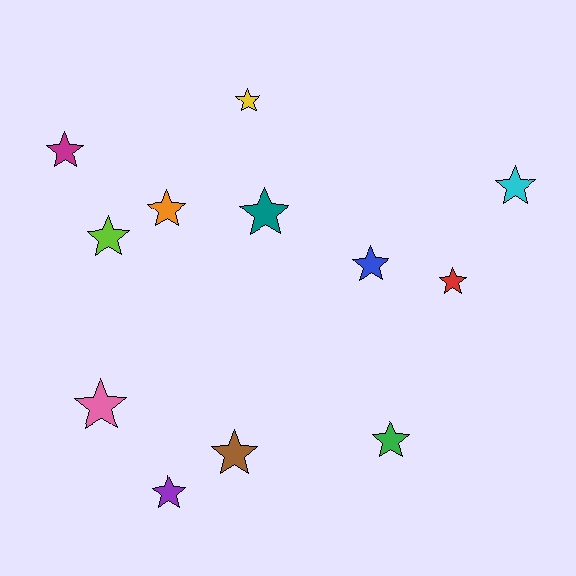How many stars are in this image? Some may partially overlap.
There are 12 stars.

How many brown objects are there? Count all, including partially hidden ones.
There is 1 brown object.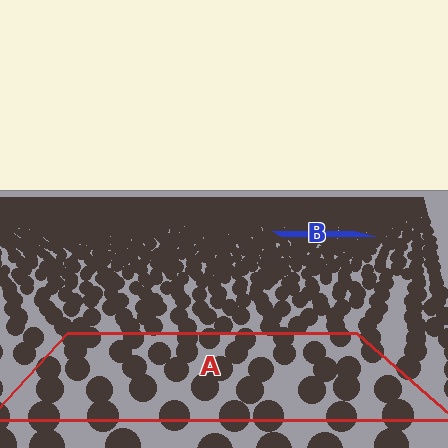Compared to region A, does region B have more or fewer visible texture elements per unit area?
Region B has more texture elements per unit area — they are packed more densely because it is farther away.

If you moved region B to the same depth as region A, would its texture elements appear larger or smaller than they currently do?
They would appear larger. At a closer depth, the same texture elements are projected at a bigger on-screen size.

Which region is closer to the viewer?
Region A is closer. The texture elements there are larger and more spread out.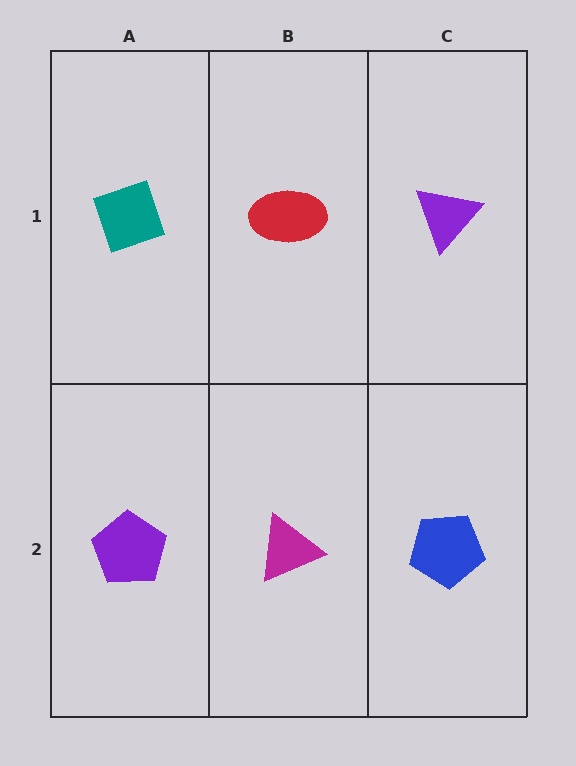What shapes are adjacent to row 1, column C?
A blue pentagon (row 2, column C), a red ellipse (row 1, column B).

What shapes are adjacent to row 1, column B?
A magenta triangle (row 2, column B), a teal diamond (row 1, column A), a purple triangle (row 1, column C).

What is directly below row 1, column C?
A blue pentagon.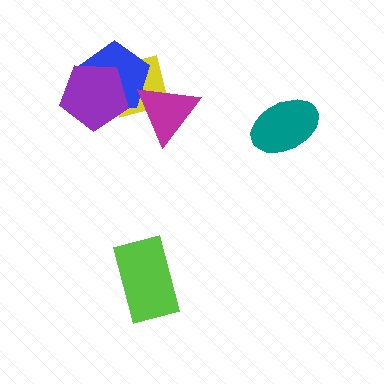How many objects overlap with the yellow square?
3 objects overlap with the yellow square.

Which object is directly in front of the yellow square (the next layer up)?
The blue pentagon is directly in front of the yellow square.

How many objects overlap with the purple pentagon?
2 objects overlap with the purple pentagon.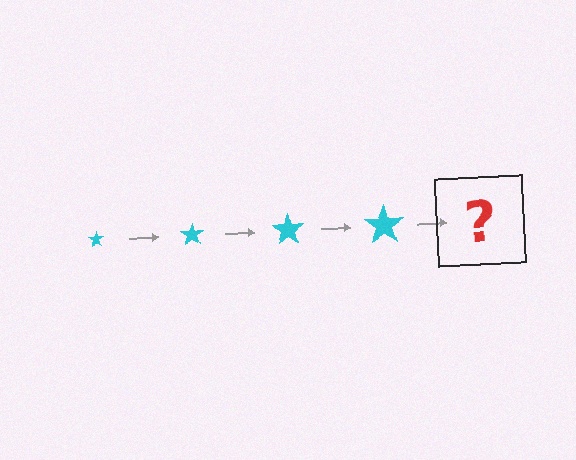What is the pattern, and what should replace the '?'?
The pattern is that the star gets progressively larger each step. The '?' should be a cyan star, larger than the previous one.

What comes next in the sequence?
The next element should be a cyan star, larger than the previous one.